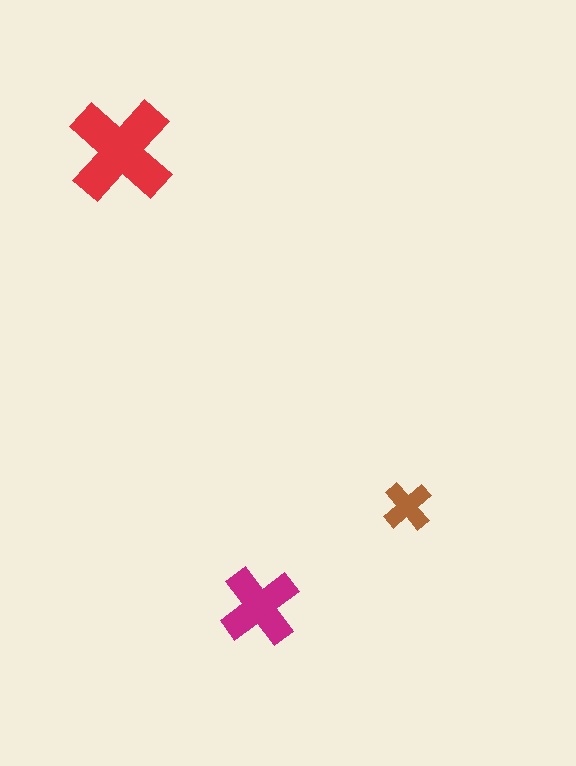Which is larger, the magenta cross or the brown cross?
The magenta one.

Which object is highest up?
The red cross is topmost.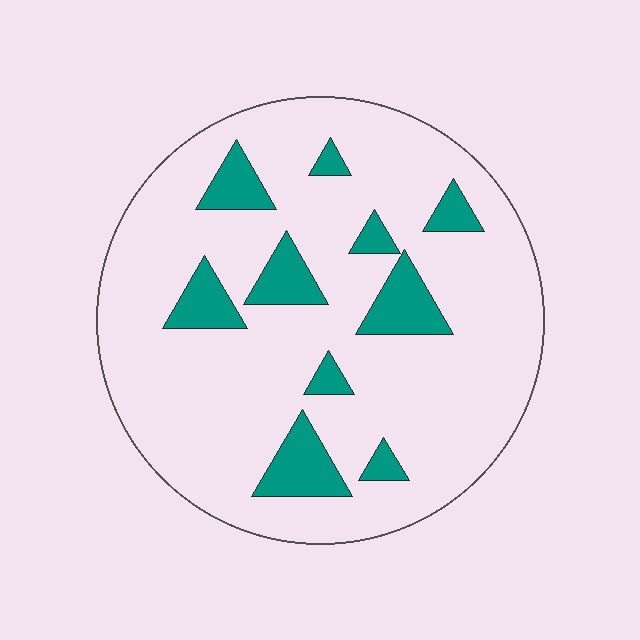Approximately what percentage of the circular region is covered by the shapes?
Approximately 15%.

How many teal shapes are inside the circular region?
10.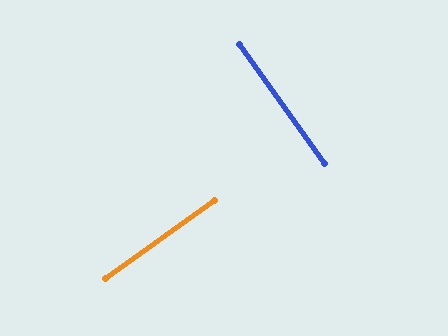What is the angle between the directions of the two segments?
Approximately 90 degrees.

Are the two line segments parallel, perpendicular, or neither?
Perpendicular — they meet at approximately 90°.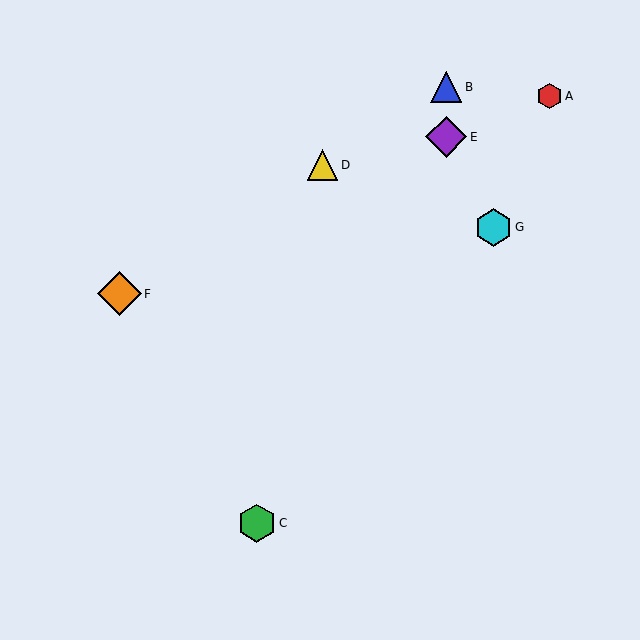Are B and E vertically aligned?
Yes, both are at x≈446.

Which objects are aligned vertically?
Objects B, E are aligned vertically.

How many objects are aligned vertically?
2 objects (B, E) are aligned vertically.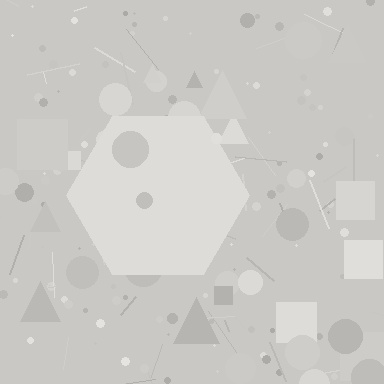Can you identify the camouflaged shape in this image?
The camouflaged shape is a hexagon.